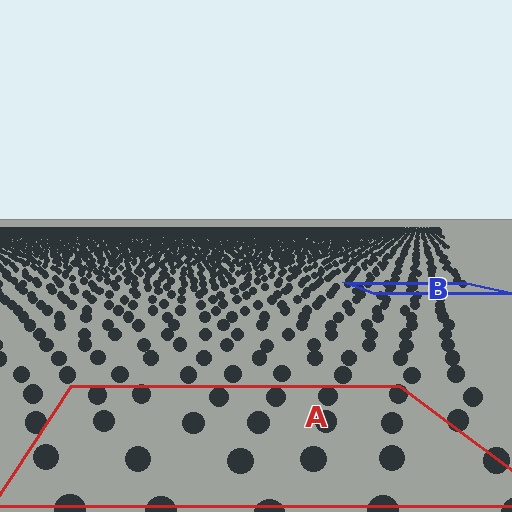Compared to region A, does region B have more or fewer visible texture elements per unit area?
Region B has more texture elements per unit area — they are packed more densely because it is farther away.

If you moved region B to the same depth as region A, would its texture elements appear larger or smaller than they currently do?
They would appear larger. At a closer depth, the same texture elements are projected at a bigger on-screen size.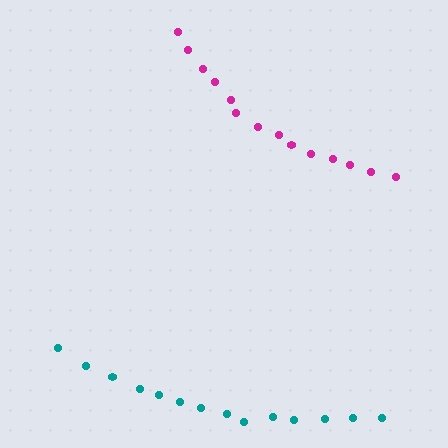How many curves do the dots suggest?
There are 2 distinct paths.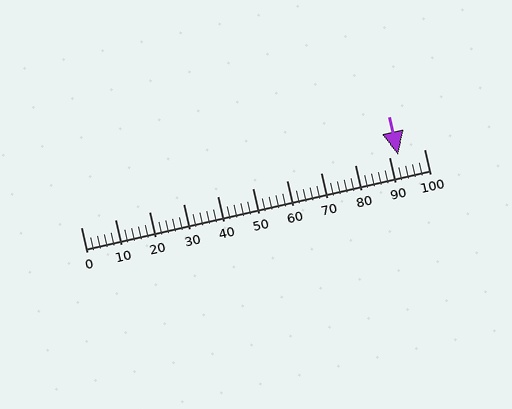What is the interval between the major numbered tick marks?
The major tick marks are spaced 10 units apart.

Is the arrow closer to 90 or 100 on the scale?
The arrow is closer to 90.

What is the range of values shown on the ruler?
The ruler shows values from 0 to 100.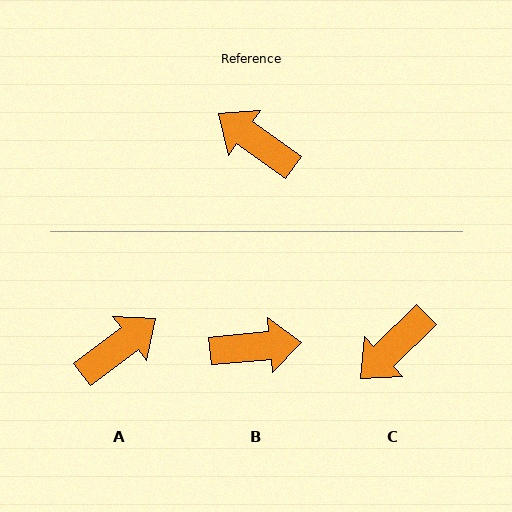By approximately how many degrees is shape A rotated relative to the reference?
Approximately 107 degrees clockwise.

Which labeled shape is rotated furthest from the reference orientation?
B, about 139 degrees away.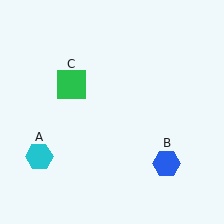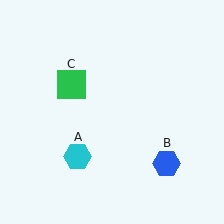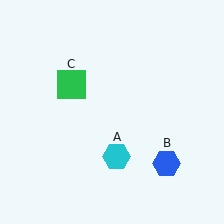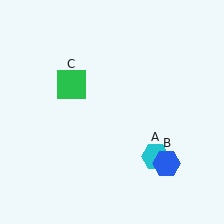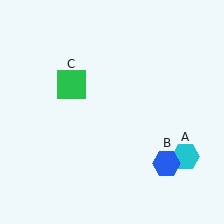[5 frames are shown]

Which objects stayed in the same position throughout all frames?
Blue hexagon (object B) and green square (object C) remained stationary.